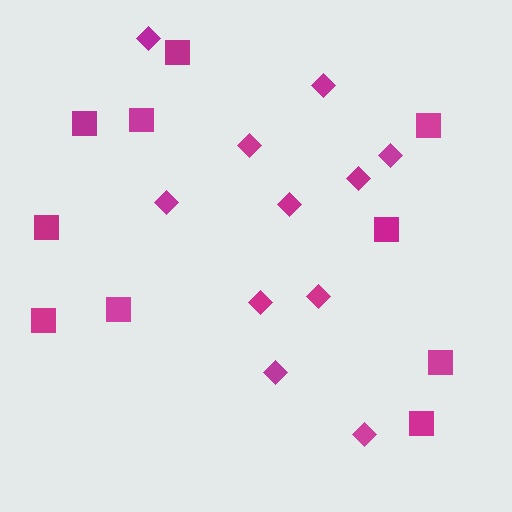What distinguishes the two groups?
There are 2 groups: one group of squares (10) and one group of diamonds (11).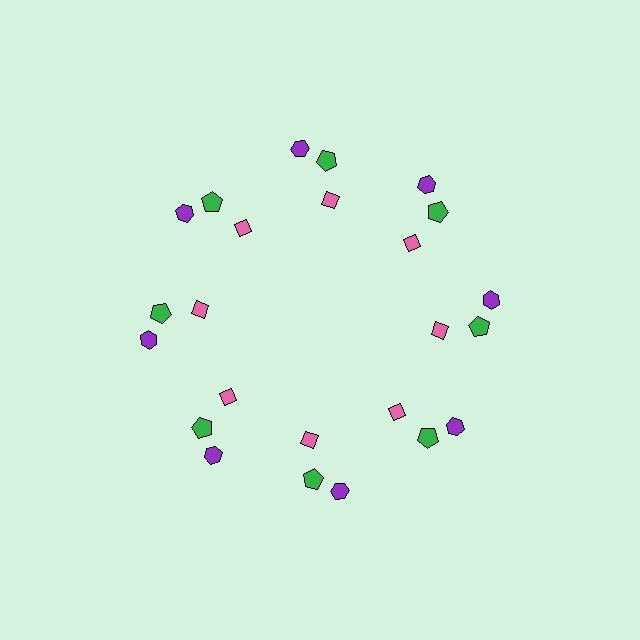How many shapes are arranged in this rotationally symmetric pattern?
There are 24 shapes, arranged in 8 groups of 3.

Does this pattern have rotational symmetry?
Yes, this pattern has 8-fold rotational symmetry. It looks the same after rotating 45 degrees around the center.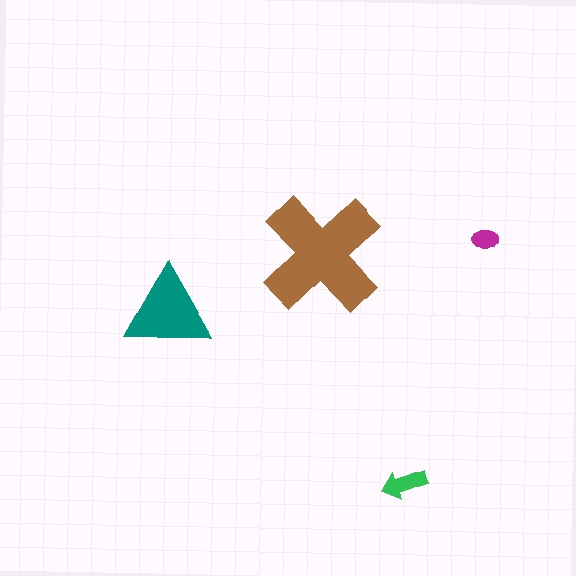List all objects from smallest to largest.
The magenta ellipse, the green arrow, the teal triangle, the brown cross.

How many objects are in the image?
There are 4 objects in the image.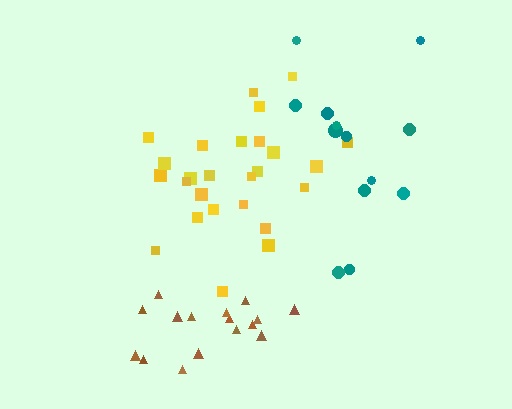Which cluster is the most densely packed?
Brown.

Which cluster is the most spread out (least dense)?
Teal.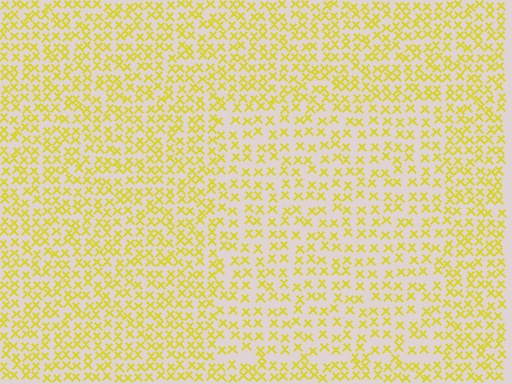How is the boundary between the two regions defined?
The boundary is defined by a change in element density (approximately 1.5x ratio). All elements are the same color, size, and shape.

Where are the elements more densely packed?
The elements are more densely packed outside the rectangle boundary.